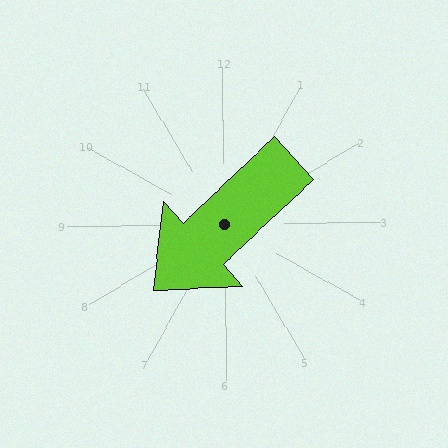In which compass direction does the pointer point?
Southwest.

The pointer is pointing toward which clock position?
Roughly 8 o'clock.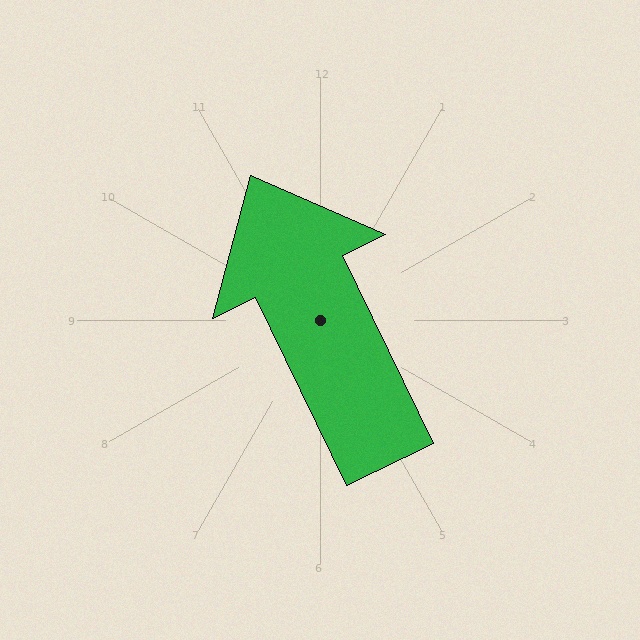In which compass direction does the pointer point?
Northwest.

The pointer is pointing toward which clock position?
Roughly 11 o'clock.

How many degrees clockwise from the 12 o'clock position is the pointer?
Approximately 334 degrees.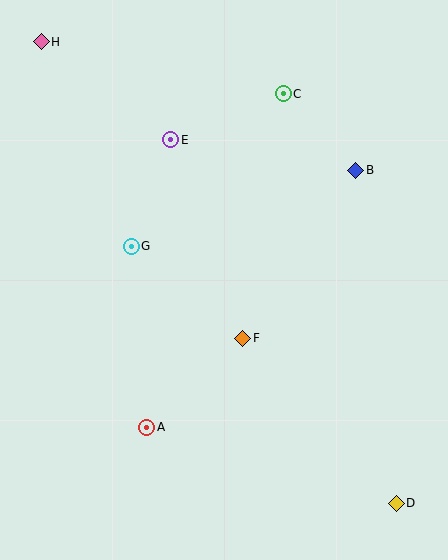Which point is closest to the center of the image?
Point F at (243, 338) is closest to the center.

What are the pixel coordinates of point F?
Point F is at (243, 338).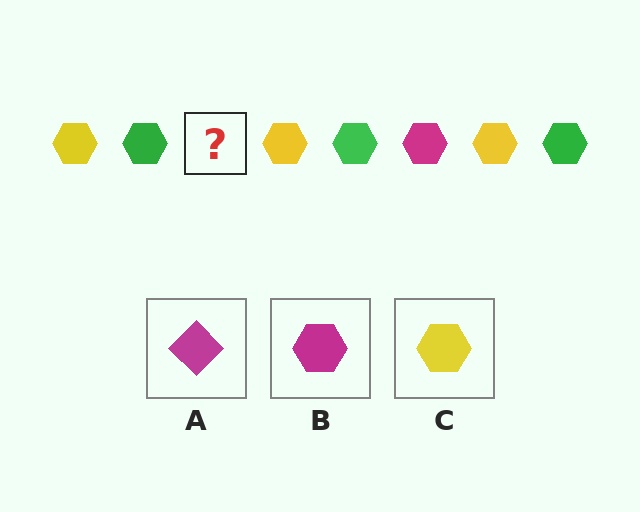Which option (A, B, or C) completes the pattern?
B.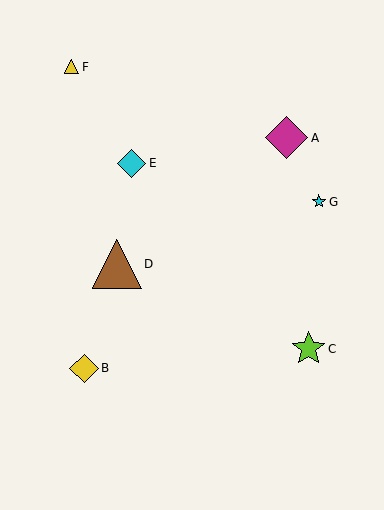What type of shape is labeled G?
Shape G is a cyan star.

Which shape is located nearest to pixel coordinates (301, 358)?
The lime star (labeled C) at (309, 349) is nearest to that location.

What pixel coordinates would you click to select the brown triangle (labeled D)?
Click at (117, 264) to select the brown triangle D.